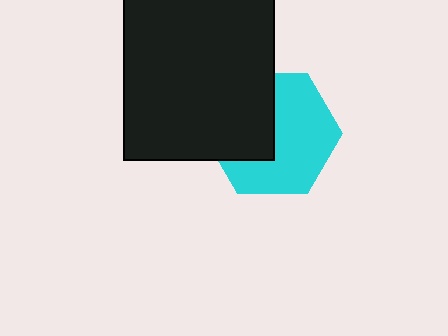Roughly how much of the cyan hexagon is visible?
About half of it is visible (roughly 59%).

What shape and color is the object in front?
The object in front is a black rectangle.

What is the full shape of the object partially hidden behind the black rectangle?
The partially hidden object is a cyan hexagon.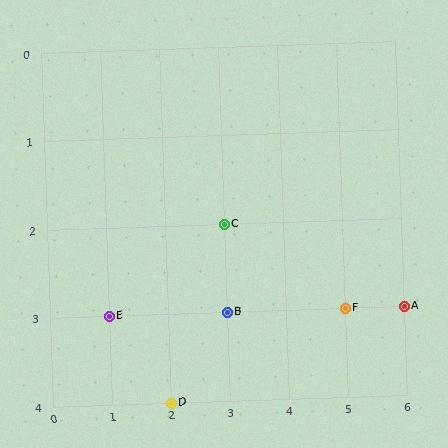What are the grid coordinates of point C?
Point C is at grid coordinates (3, 2).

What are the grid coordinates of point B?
Point B is at grid coordinates (3, 3).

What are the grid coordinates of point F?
Point F is at grid coordinates (5, 3).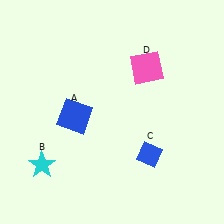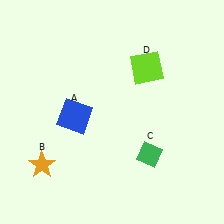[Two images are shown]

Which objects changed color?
B changed from cyan to orange. C changed from blue to green. D changed from pink to lime.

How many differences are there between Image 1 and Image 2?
There are 3 differences between the two images.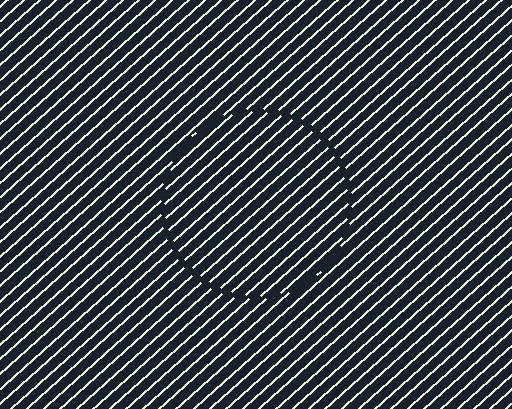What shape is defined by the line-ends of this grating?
An illusory circle. The interior of the shape contains the same grating, shifted by half a period — the contour is defined by the phase discontinuity where line-ends from the inner and outer gratings abut.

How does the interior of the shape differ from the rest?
The interior of the shape contains the same grating, shifted by half a period — the contour is defined by the phase discontinuity where line-ends from the inner and outer gratings abut.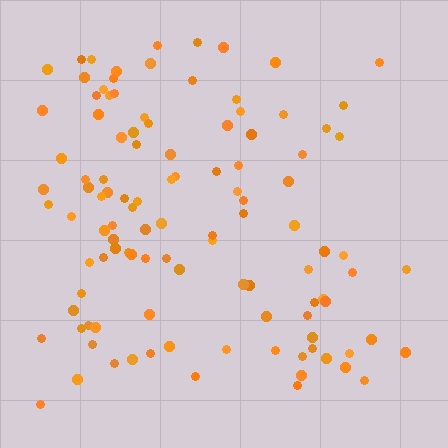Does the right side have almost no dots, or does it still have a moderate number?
Still a moderate number, just noticeably fewer than the left.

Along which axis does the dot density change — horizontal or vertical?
Horizontal.